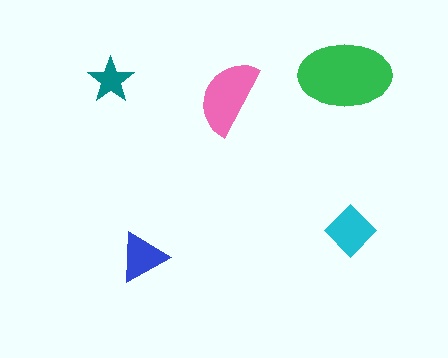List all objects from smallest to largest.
The teal star, the blue triangle, the cyan diamond, the pink semicircle, the green ellipse.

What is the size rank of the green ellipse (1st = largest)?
1st.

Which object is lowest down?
The blue triangle is bottommost.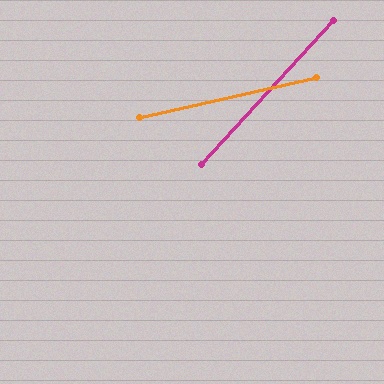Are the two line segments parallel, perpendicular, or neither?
Neither parallel nor perpendicular — they differ by about 35°.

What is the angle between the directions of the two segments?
Approximately 35 degrees.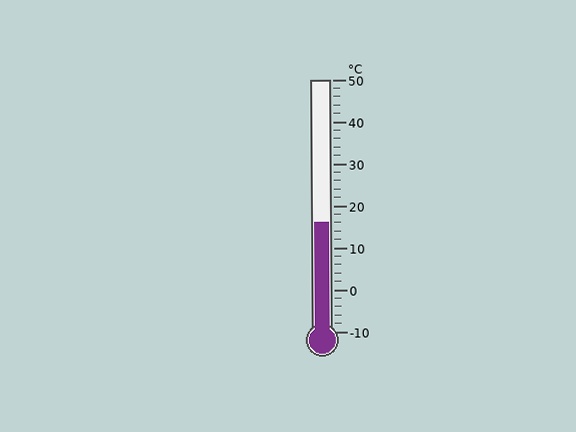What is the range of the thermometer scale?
The thermometer scale ranges from -10°C to 50°C.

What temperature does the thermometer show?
The thermometer shows approximately 16°C.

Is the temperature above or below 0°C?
The temperature is above 0°C.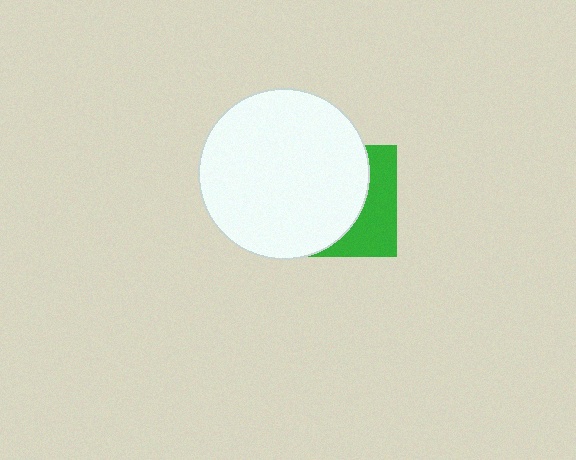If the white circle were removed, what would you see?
You would see the complete green square.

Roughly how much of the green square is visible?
A small part of it is visible (roughly 36%).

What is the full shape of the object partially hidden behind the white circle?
The partially hidden object is a green square.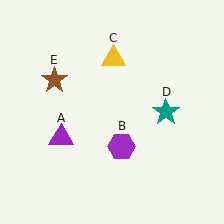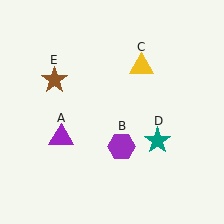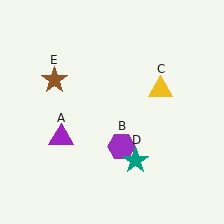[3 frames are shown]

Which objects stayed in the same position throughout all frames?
Purple triangle (object A) and purple hexagon (object B) and brown star (object E) remained stationary.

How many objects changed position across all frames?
2 objects changed position: yellow triangle (object C), teal star (object D).